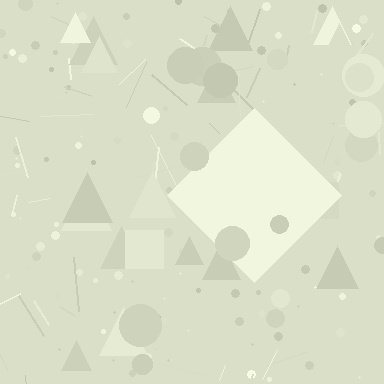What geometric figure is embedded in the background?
A diamond is embedded in the background.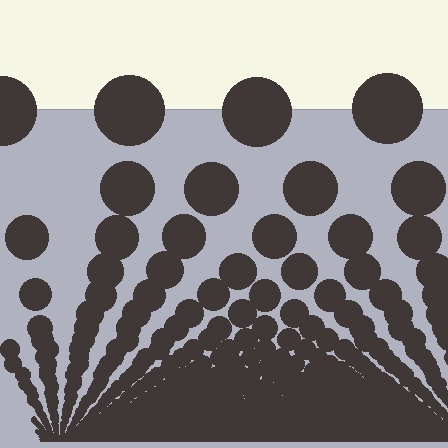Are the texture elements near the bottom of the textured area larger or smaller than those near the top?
Smaller. The gradient is inverted — elements near the bottom are smaller and denser.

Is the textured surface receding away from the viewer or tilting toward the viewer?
The surface appears to tilt toward the viewer. Texture elements get larger and sparser toward the top.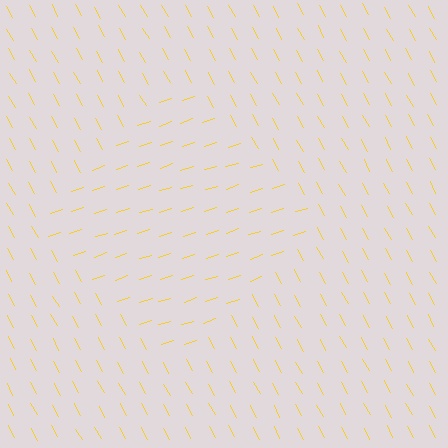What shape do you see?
I see a diamond.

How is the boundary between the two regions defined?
The boundary is defined purely by a change in line orientation (approximately 80 degrees difference). All lines are the same color and thickness.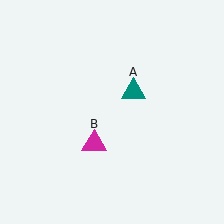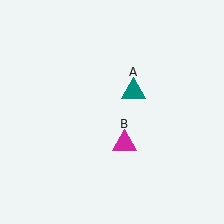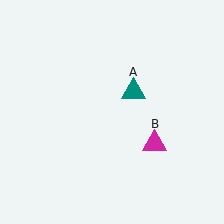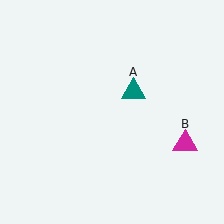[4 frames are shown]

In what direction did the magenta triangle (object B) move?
The magenta triangle (object B) moved right.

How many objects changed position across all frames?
1 object changed position: magenta triangle (object B).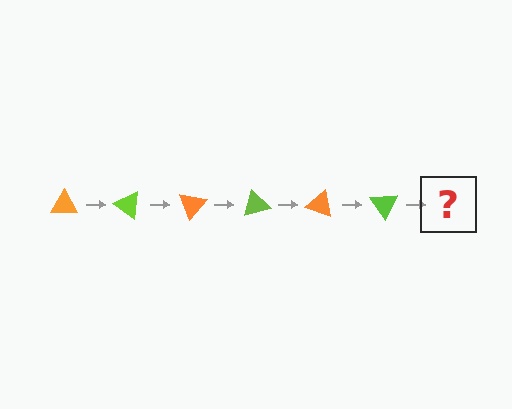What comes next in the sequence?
The next element should be an orange triangle, rotated 210 degrees from the start.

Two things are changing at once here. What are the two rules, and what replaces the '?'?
The two rules are that it rotates 35 degrees each step and the color cycles through orange and lime. The '?' should be an orange triangle, rotated 210 degrees from the start.